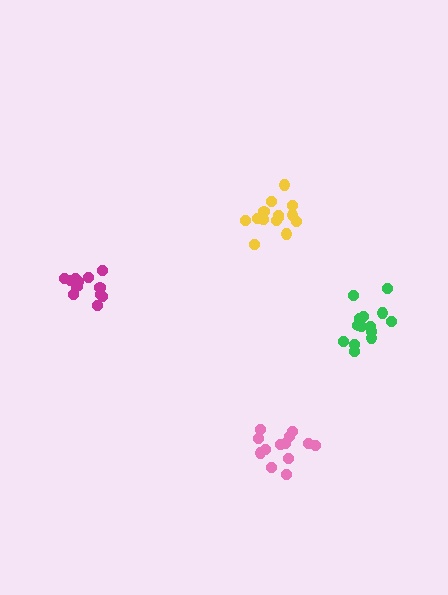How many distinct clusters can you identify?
There are 4 distinct clusters.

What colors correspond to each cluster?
The clusters are colored: pink, green, magenta, yellow.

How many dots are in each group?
Group 1: 13 dots, Group 2: 14 dots, Group 3: 12 dots, Group 4: 14 dots (53 total).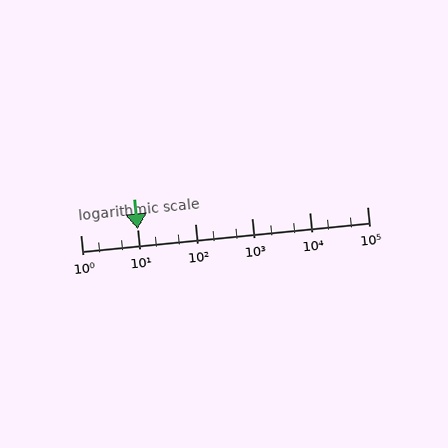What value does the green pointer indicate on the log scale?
The pointer indicates approximately 10.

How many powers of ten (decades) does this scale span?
The scale spans 5 decades, from 1 to 100000.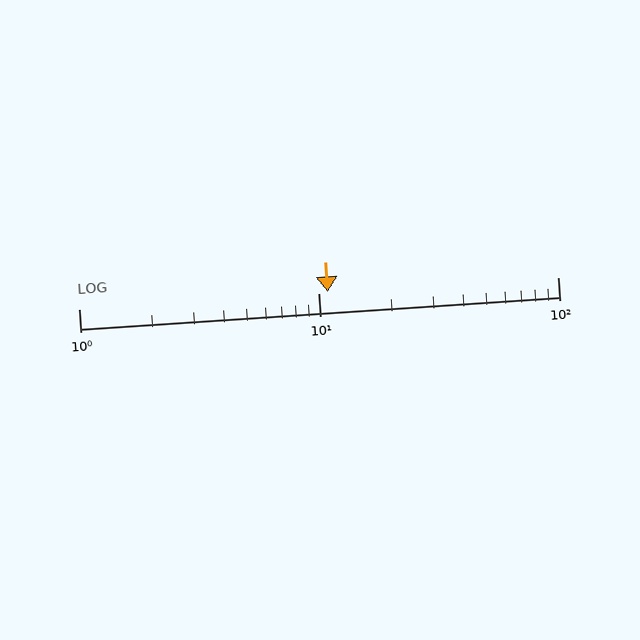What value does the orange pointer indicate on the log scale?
The pointer indicates approximately 11.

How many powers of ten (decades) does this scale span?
The scale spans 2 decades, from 1 to 100.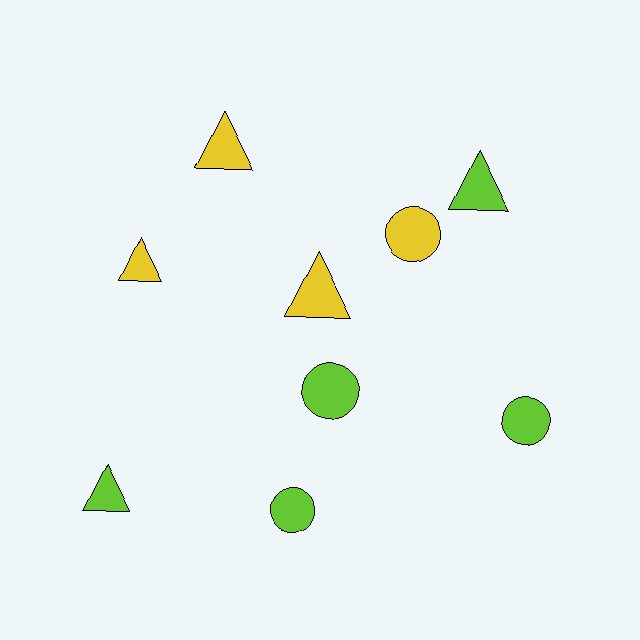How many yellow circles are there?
There is 1 yellow circle.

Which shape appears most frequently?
Triangle, with 5 objects.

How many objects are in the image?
There are 9 objects.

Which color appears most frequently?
Lime, with 5 objects.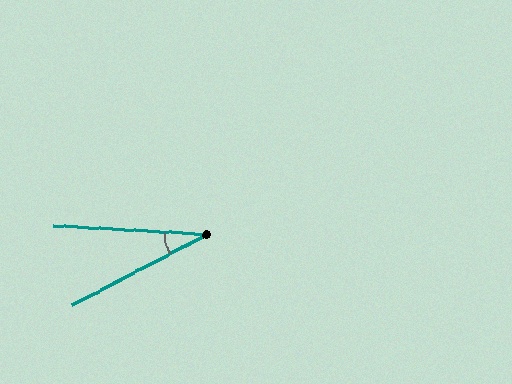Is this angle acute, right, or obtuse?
It is acute.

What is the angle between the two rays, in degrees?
Approximately 31 degrees.